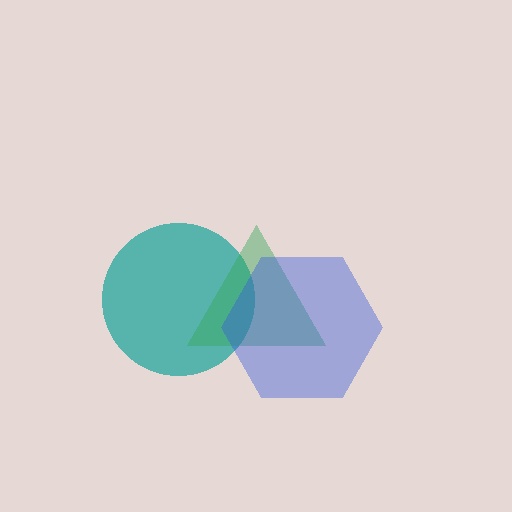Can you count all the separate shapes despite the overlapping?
Yes, there are 3 separate shapes.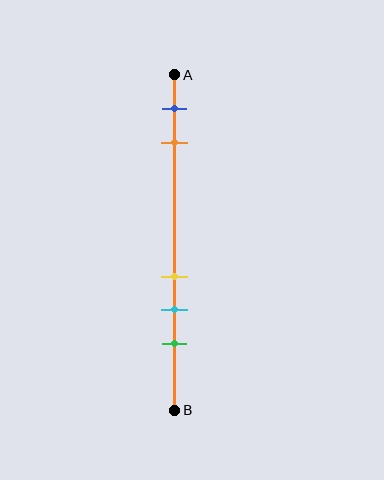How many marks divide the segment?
There are 5 marks dividing the segment.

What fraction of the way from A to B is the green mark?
The green mark is approximately 80% (0.8) of the way from A to B.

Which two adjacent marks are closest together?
The yellow and cyan marks are the closest adjacent pair.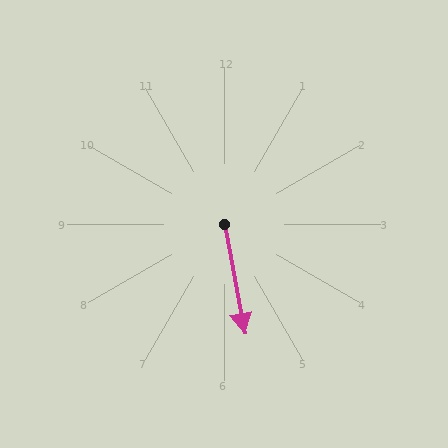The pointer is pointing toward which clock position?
Roughly 6 o'clock.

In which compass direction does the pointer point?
South.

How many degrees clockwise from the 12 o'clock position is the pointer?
Approximately 169 degrees.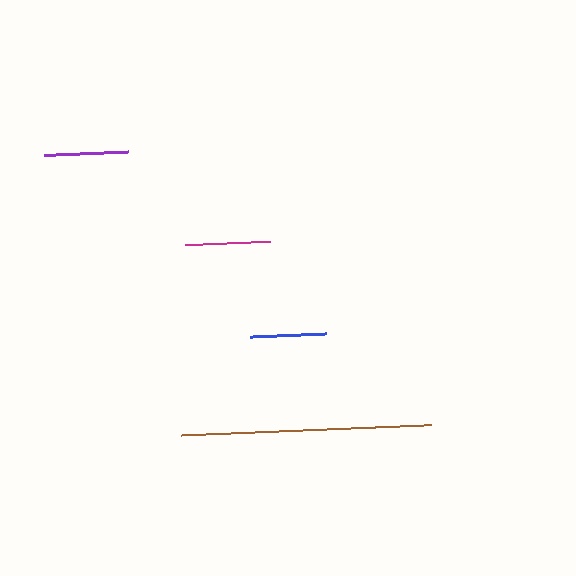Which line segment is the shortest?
The blue line is the shortest at approximately 76 pixels.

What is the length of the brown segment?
The brown segment is approximately 250 pixels long.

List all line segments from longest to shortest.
From longest to shortest: brown, magenta, purple, blue.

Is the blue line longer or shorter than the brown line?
The brown line is longer than the blue line.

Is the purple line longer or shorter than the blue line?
The purple line is longer than the blue line.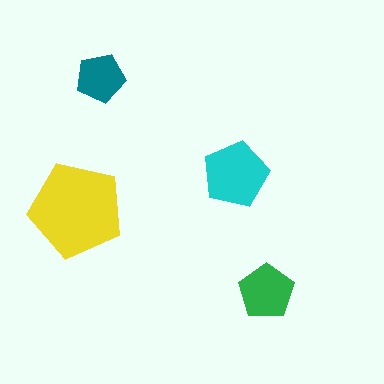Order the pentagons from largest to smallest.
the yellow one, the cyan one, the green one, the teal one.